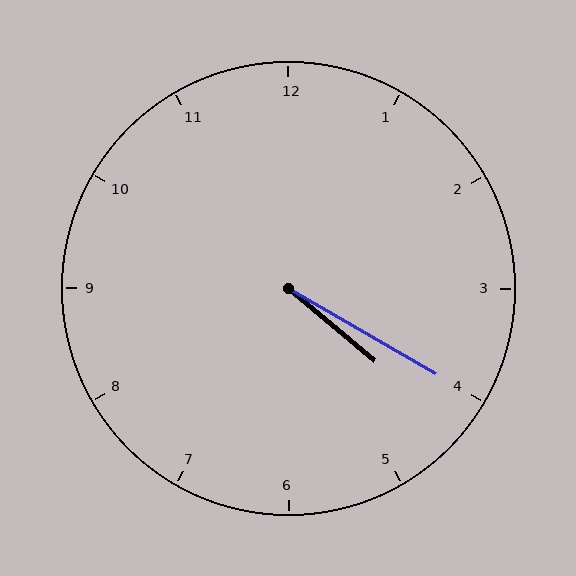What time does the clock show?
4:20.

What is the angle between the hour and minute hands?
Approximately 10 degrees.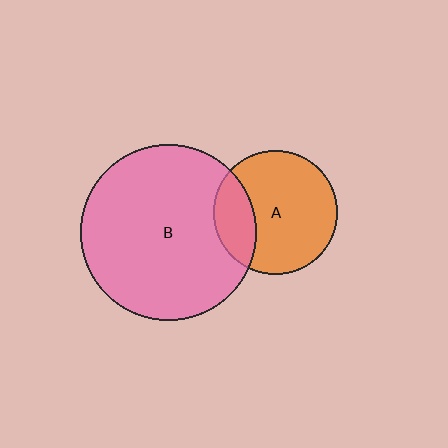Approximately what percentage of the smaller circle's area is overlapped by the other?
Approximately 25%.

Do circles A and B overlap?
Yes.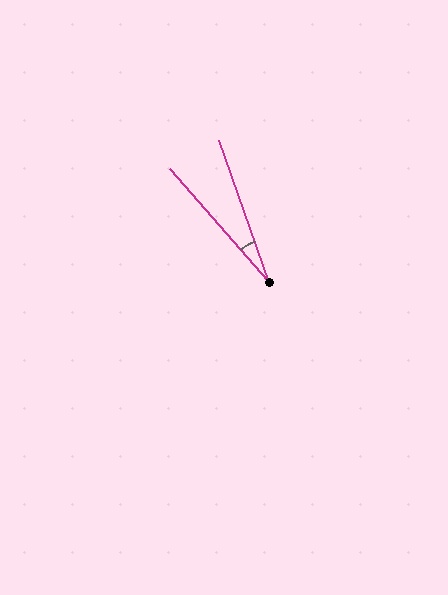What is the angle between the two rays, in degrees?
Approximately 22 degrees.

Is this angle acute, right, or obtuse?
It is acute.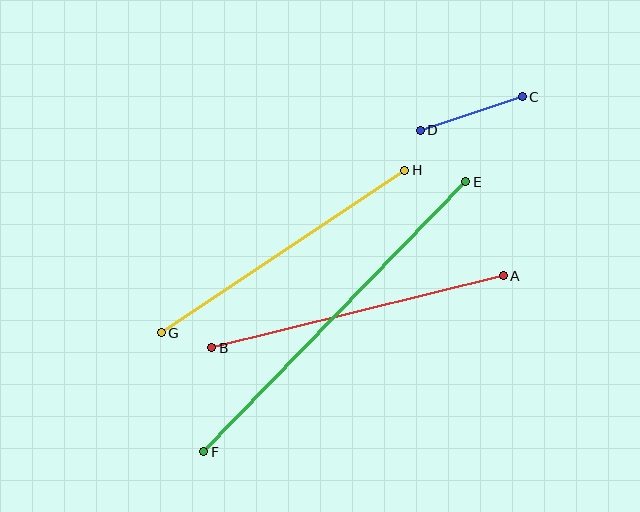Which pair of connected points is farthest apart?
Points E and F are farthest apart.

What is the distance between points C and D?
The distance is approximately 107 pixels.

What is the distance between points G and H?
The distance is approximately 293 pixels.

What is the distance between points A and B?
The distance is approximately 300 pixels.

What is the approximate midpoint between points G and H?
The midpoint is at approximately (283, 252) pixels.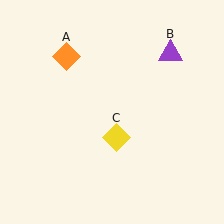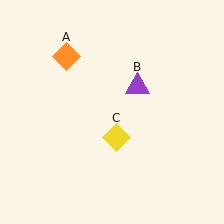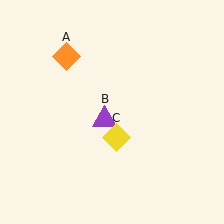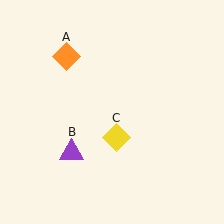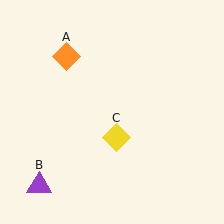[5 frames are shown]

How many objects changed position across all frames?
1 object changed position: purple triangle (object B).